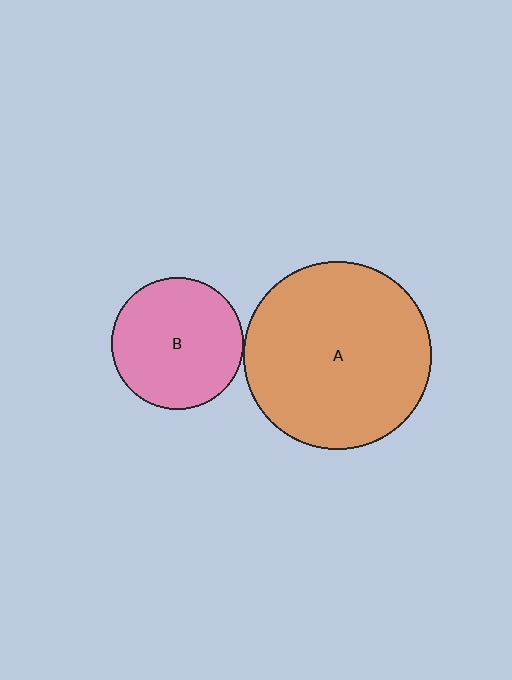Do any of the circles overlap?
No, none of the circles overlap.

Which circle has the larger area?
Circle A (orange).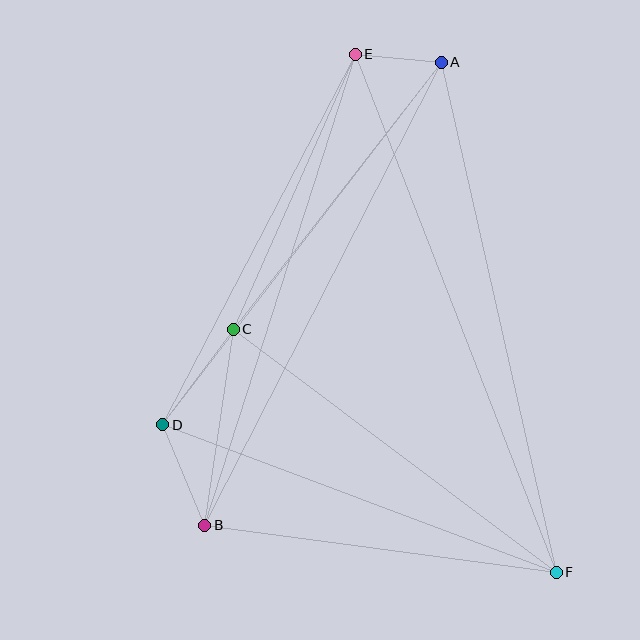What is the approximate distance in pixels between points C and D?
The distance between C and D is approximately 119 pixels.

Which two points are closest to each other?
Points A and E are closest to each other.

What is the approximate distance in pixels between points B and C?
The distance between B and C is approximately 198 pixels.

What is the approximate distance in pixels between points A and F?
The distance between A and F is approximately 523 pixels.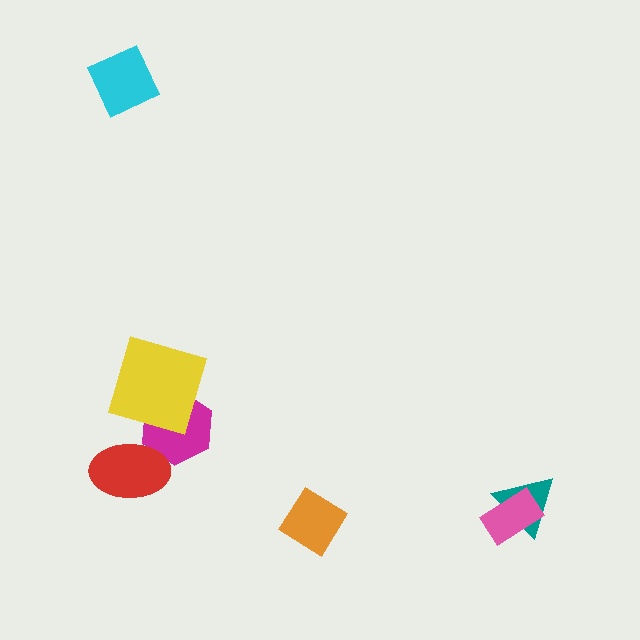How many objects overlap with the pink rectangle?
1 object overlaps with the pink rectangle.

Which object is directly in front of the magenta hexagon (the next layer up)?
The yellow square is directly in front of the magenta hexagon.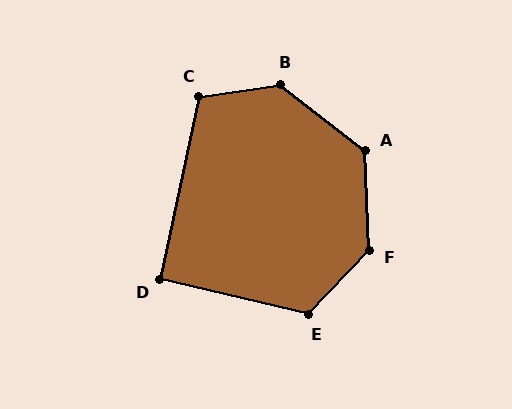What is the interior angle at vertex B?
Approximately 134 degrees (obtuse).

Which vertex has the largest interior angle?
F, at approximately 135 degrees.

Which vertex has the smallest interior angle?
D, at approximately 91 degrees.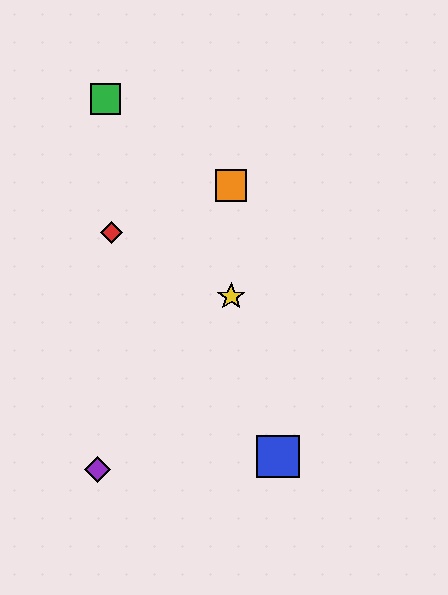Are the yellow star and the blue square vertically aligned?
No, the yellow star is at x≈231 and the blue square is at x≈278.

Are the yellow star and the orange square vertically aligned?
Yes, both are at x≈231.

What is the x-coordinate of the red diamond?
The red diamond is at x≈111.